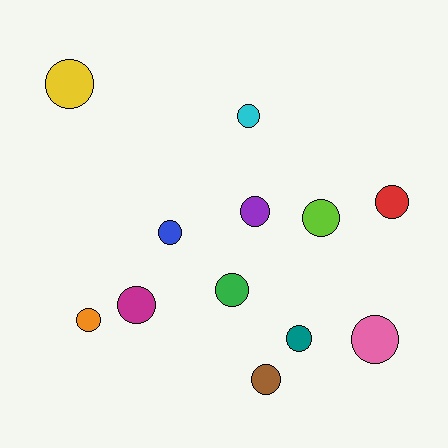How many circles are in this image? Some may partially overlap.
There are 12 circles.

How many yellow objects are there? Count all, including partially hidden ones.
There is 1 yellow object.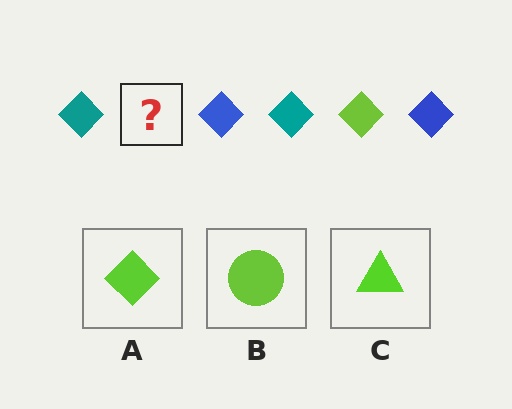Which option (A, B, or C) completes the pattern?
A.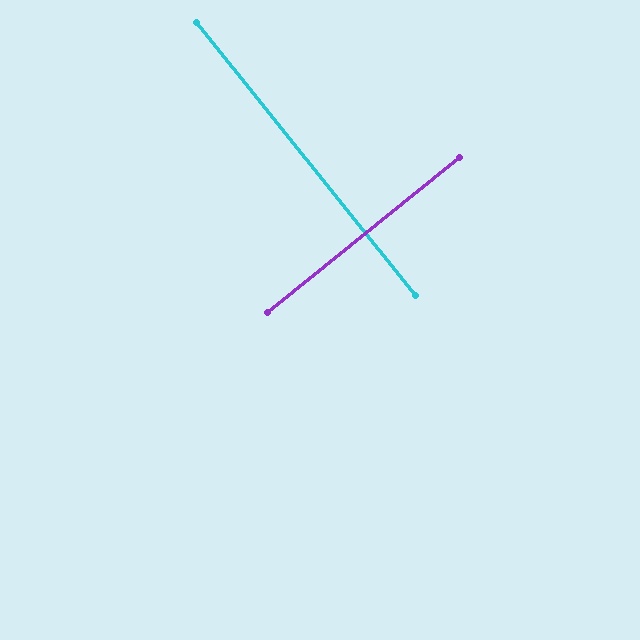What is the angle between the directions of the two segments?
Approximately 90 degrees.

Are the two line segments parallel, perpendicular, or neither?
Perpendicular — they meet at approximately 90°.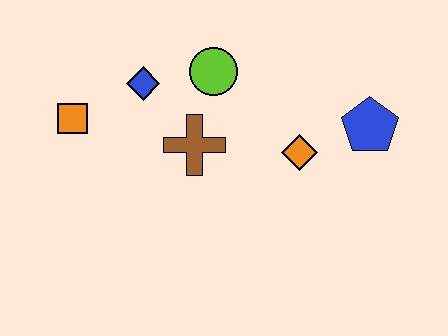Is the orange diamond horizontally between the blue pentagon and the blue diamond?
Yes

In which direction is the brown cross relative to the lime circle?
The brown cross is below the lime circle.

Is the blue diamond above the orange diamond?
Yes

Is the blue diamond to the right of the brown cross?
No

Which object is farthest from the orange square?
The blue pentagon is farthest from the orange square.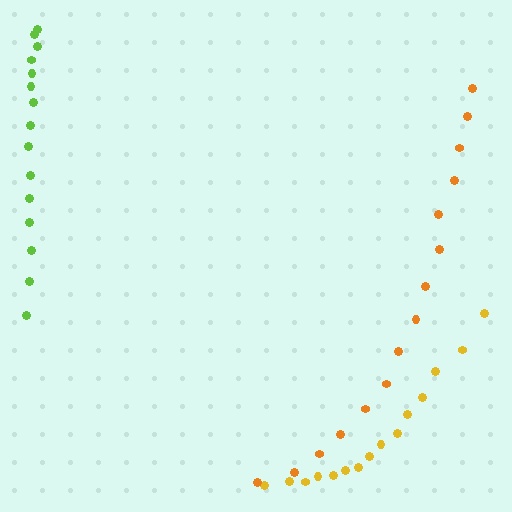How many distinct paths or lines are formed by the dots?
There are 3 distinct paths.